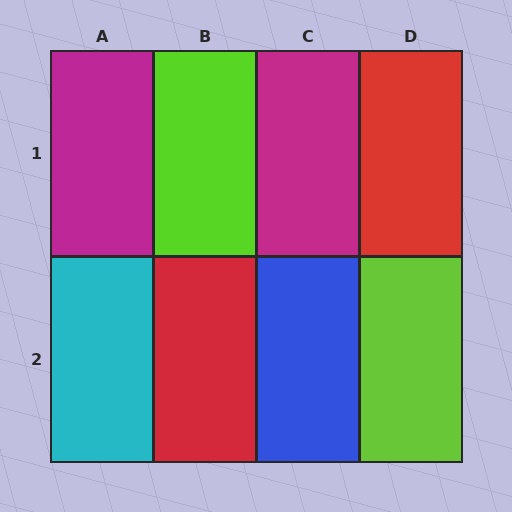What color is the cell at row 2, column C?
Blue.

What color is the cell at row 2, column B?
Red.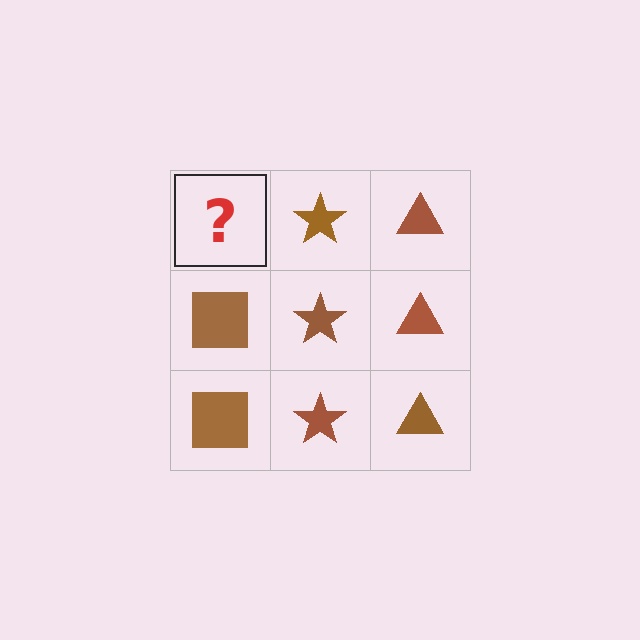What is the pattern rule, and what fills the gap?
The rule is that each column has a consistent shape. The gap should be filled with a brown square.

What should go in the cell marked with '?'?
The missing cell should contain a brown square.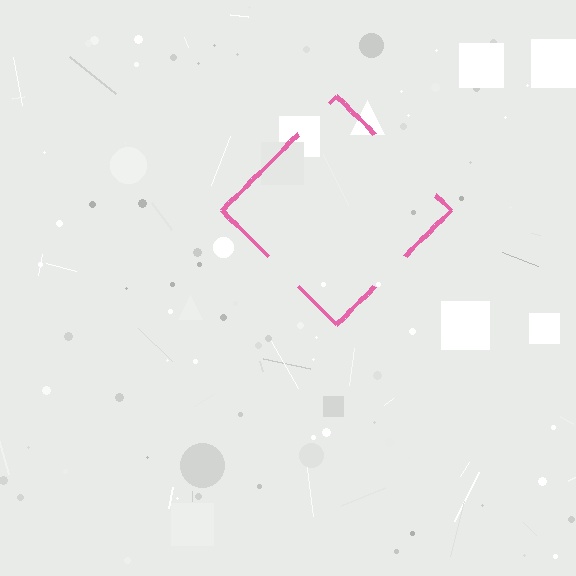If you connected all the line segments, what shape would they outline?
They would outline a diamond.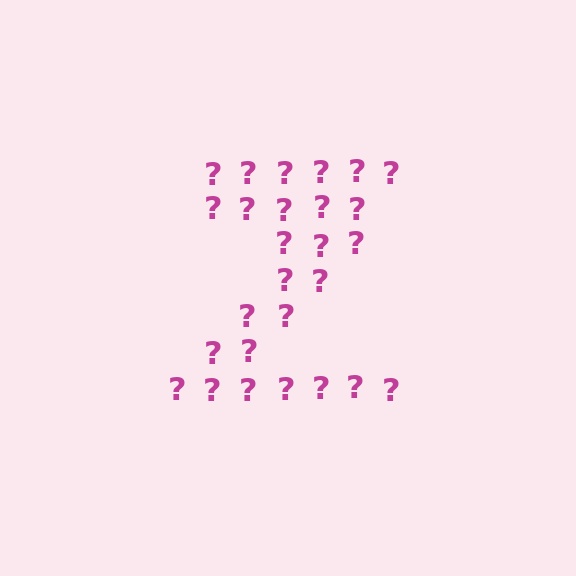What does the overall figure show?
The overall figure shows the letter Z.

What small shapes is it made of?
It is made of small question marks.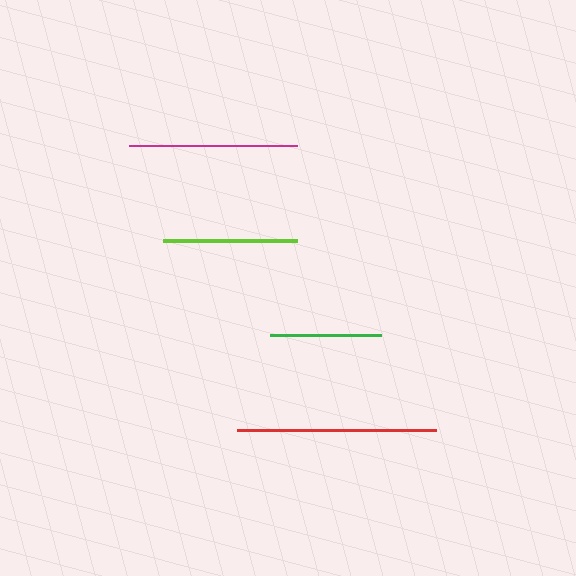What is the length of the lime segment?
The lime segment is approximately 134 pixels long.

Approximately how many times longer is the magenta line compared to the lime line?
The magenta line is approximately 1.3 times the length of the lime line.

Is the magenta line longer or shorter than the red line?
The red line is longer than the magenta line.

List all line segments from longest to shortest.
From longest to shortest: red, magenta, lime, green.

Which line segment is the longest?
The red line is the longest at approximately 200 pixels.